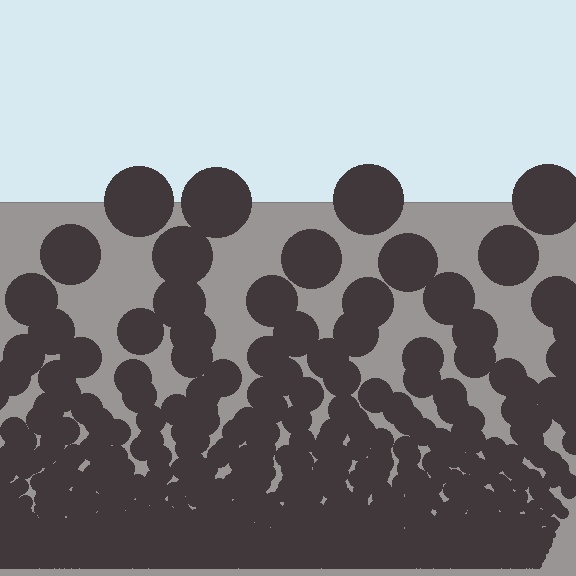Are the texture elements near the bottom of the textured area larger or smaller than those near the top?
Smaller. The gradient is inverted — elements near the bottom are smaller and denser.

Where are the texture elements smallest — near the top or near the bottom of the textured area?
Near the bottom.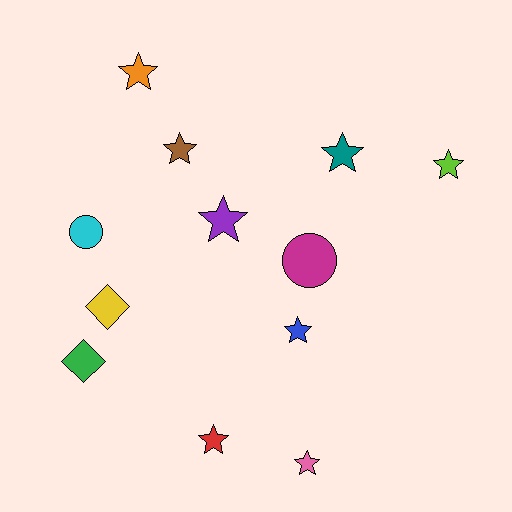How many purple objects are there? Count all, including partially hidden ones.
There is 1 purple object.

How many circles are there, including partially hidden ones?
There are 2 circles.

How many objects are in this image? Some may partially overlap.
There are 12 objects.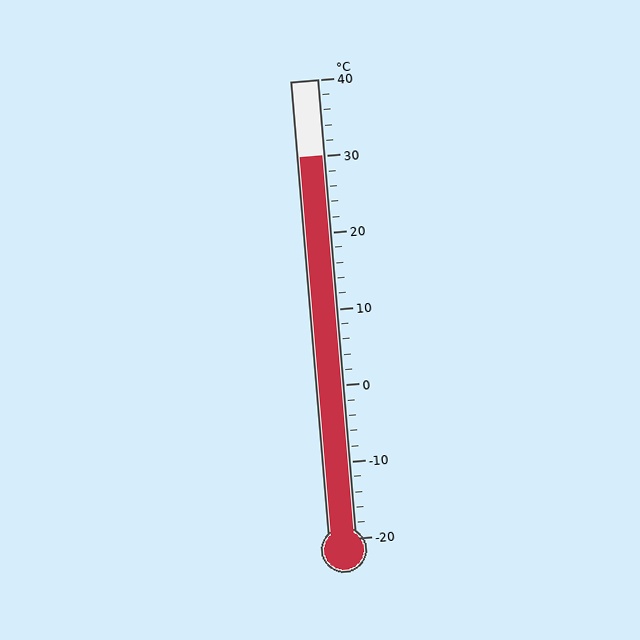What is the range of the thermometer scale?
The thermometer scale ranges from -20°C to 40°C.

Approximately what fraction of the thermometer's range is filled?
The thermometer is filled to approximately 85% of its range.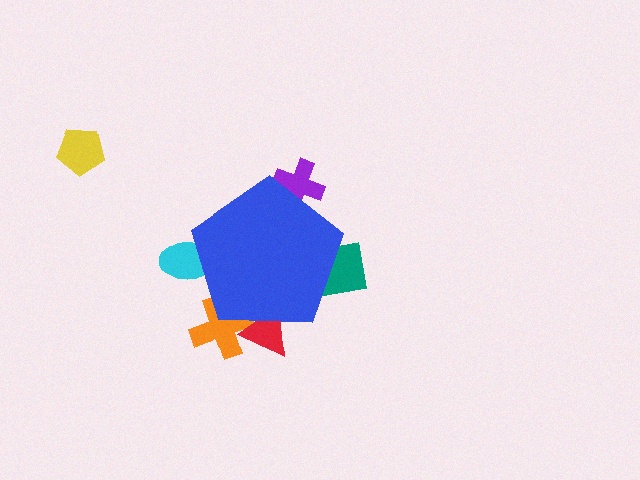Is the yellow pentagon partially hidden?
No, the yellow pentagon is fully visible.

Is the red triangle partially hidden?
Yes, the red triangle is partially hidden behind the blue pentagon.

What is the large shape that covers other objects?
A blue pentagon.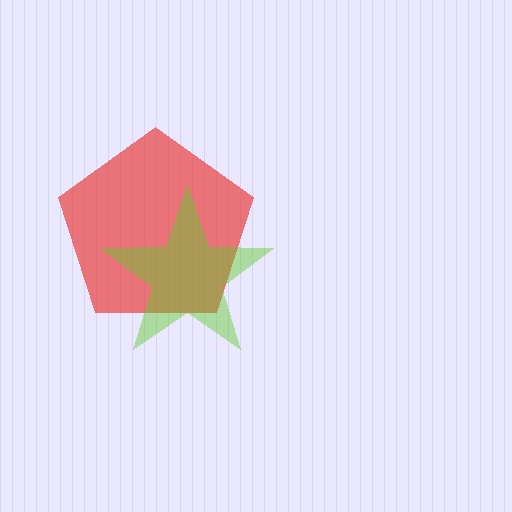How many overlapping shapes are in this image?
There are 2 overlapping shapes in the image.